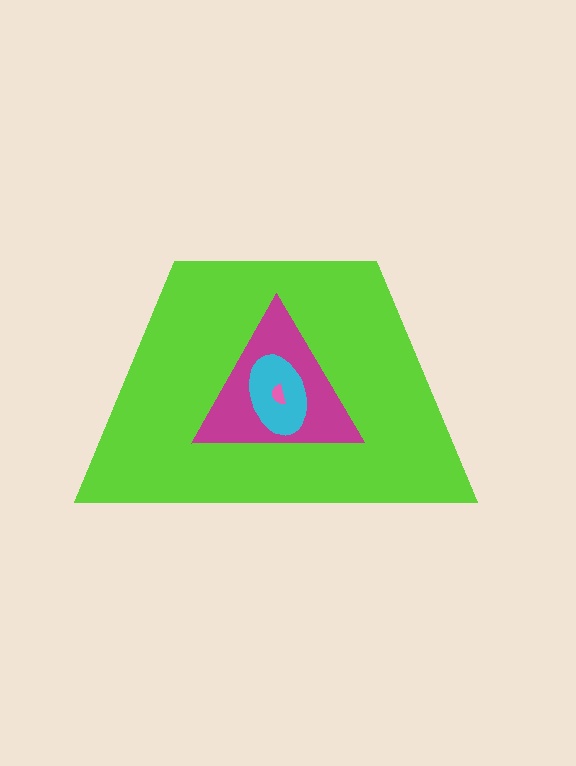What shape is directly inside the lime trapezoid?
The magenta triangle.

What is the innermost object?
The pink semicircle.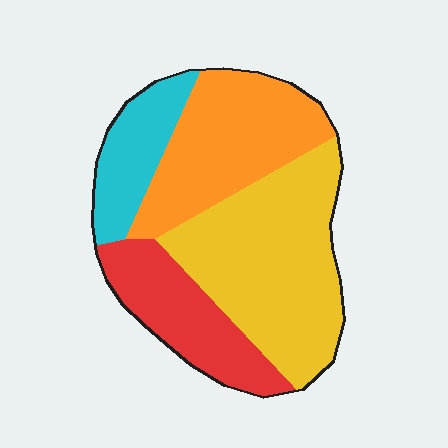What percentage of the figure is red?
Red takes up less than a quarter of the figure.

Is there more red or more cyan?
Red.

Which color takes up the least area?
Cyan, at roughly 15%.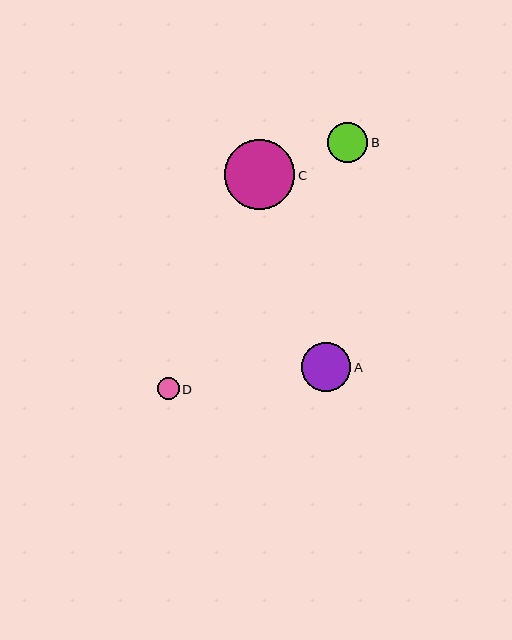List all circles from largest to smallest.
From largest to smallest: C, A, B, D.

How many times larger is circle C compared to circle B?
Circle C is approximately 1.7 times the size of circle B.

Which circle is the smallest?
Circle D is the smallest with a size of approximately 22 pixels.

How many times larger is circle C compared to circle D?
Circle C is approximately 3.1 times the size of circle D.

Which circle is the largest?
Circle C is the largest with a size of approximately 70 pixels.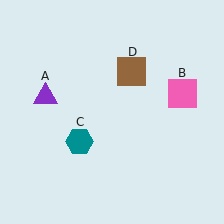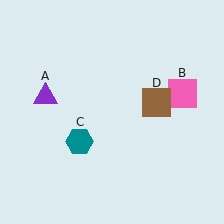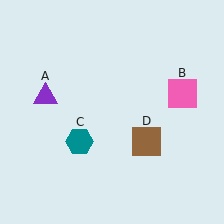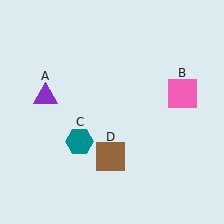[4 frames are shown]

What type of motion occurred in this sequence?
The brown square (object D) rotated clockwise around the center of the scene.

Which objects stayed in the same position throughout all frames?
Purple triangle (object A) and pink square (object B) and teal hexagon (object C) remained stationary.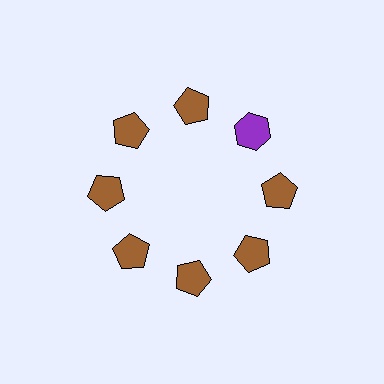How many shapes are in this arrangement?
There are 8 shapes arranged in a ring pattern.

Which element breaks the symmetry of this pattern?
The purple hexagon at roughly the 2 o'clock position breaks the symmetry. All other shapes are brown pentagons.